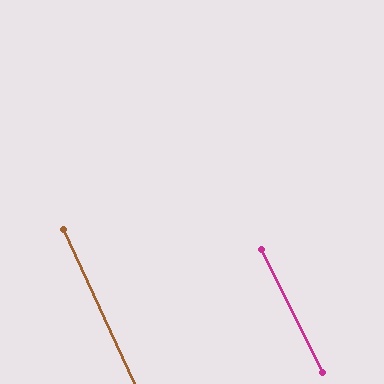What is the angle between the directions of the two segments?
Approximately 1 degree.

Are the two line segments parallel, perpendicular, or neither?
Parallel — their directions differ by only 1.5°.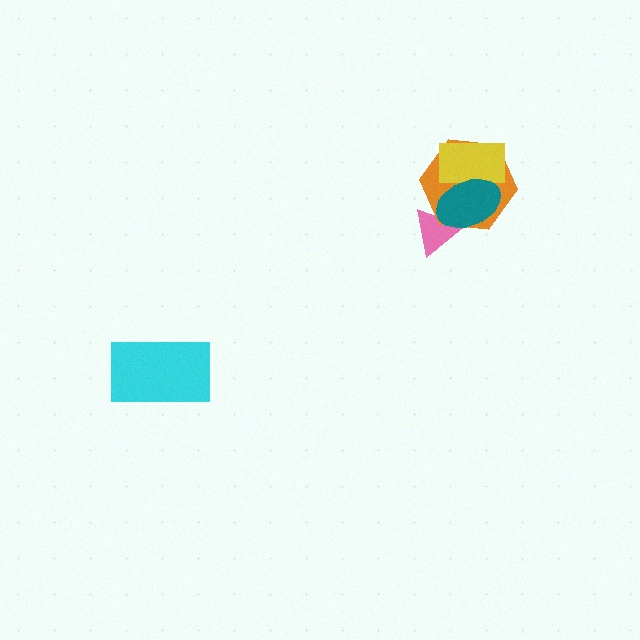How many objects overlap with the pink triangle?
2 objects overlap with the pink triangle.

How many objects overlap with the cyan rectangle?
0 objects overlap with the cyan rectangle.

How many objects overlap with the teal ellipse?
3 objects overlap with the teal ellipse.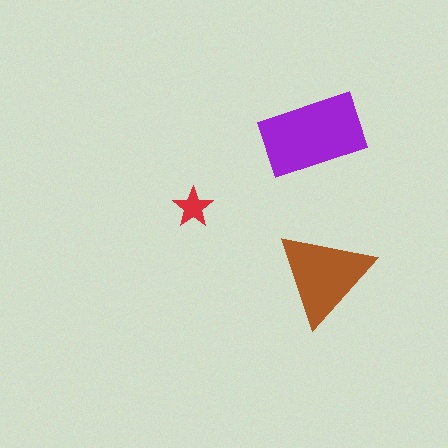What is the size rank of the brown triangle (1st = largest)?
2nd.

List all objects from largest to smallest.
The purple rectangle, the brown triangle, the red star.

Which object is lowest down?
The brown triangle is bottommost.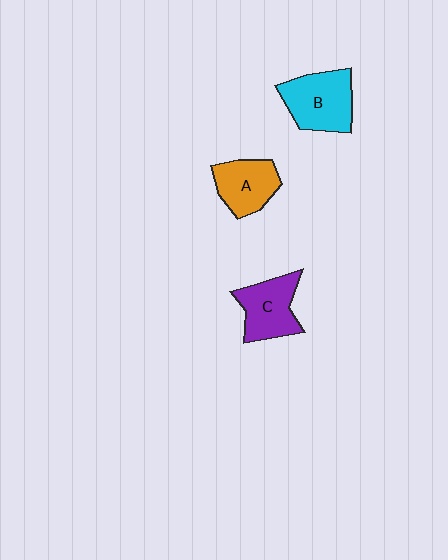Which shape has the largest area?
Shape B (cyan).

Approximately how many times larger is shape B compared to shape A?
Approximately 1.3 times.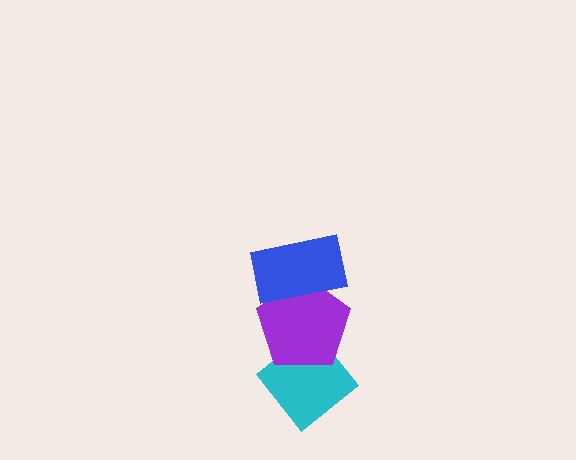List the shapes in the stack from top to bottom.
From top to bottom: the blue rectangle, the purple pentagon, the cyan diamond.